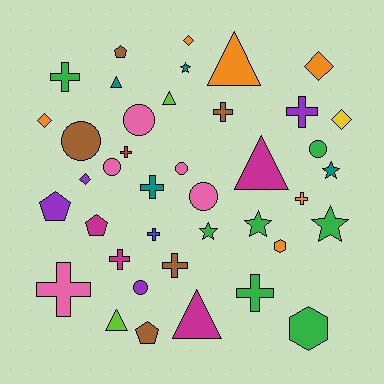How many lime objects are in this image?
There are 2 lime objects.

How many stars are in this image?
There are 5 stars.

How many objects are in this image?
There are 40 objects.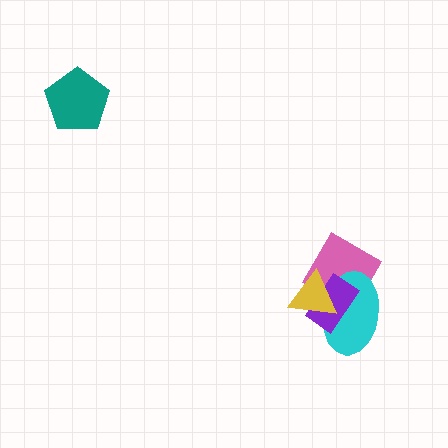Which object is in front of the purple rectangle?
The yellow triangle is in front of the purple rectangle.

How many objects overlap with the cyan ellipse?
3 objects overlap with the cyan ellipse.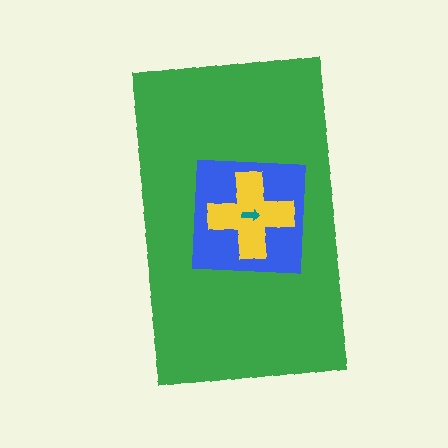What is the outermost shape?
The green rectangle.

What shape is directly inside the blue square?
The yellow cross.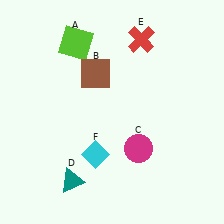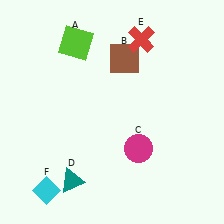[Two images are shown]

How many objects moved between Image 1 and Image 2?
2 objects moved between the two images.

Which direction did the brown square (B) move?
The brown square (B) moved right.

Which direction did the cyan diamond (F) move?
The cyan diamond (F) moved left.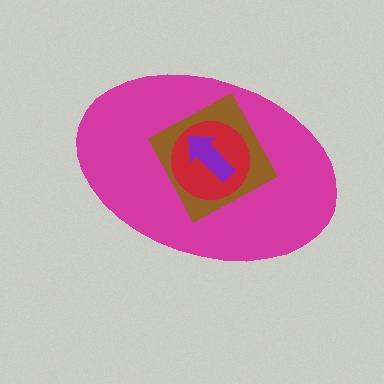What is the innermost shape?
The purple arrow.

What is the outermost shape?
The magenta ellipse.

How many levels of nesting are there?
4.